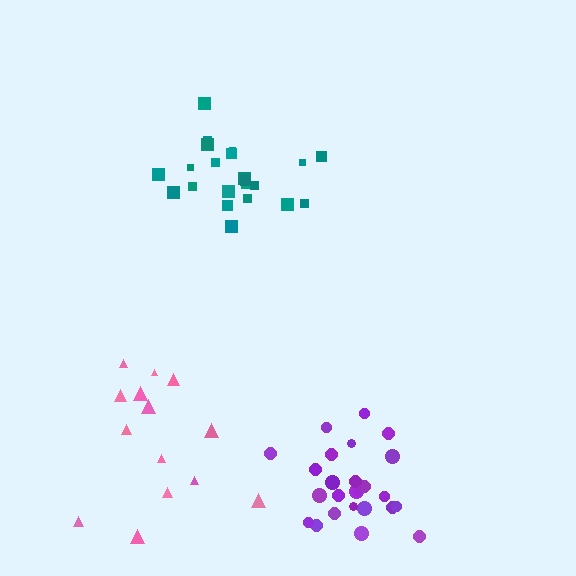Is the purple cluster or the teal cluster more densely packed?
Purple.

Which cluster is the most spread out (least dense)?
Pink.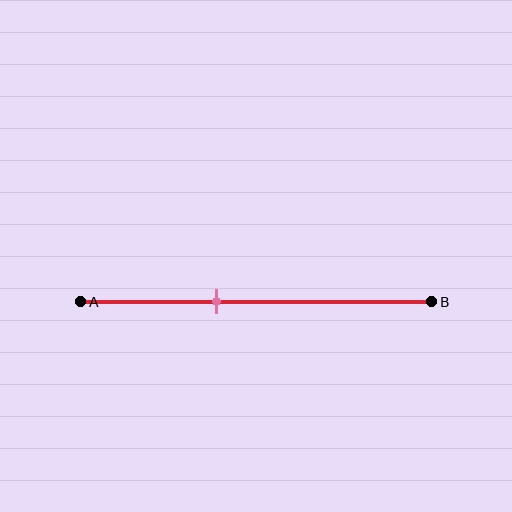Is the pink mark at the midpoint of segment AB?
No, the mark is at about 40% from A, not at the 50% midpoint.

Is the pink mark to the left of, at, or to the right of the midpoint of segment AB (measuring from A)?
The pink mark is to the left of the midpoint of segment AB.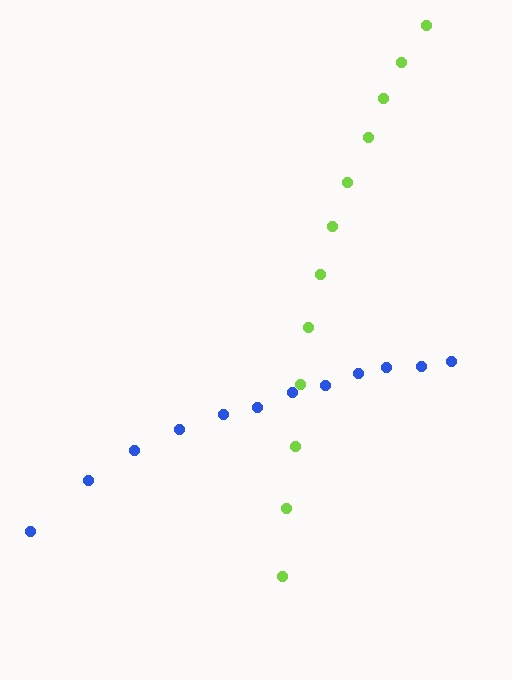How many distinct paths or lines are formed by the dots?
There are 2 distinct paths.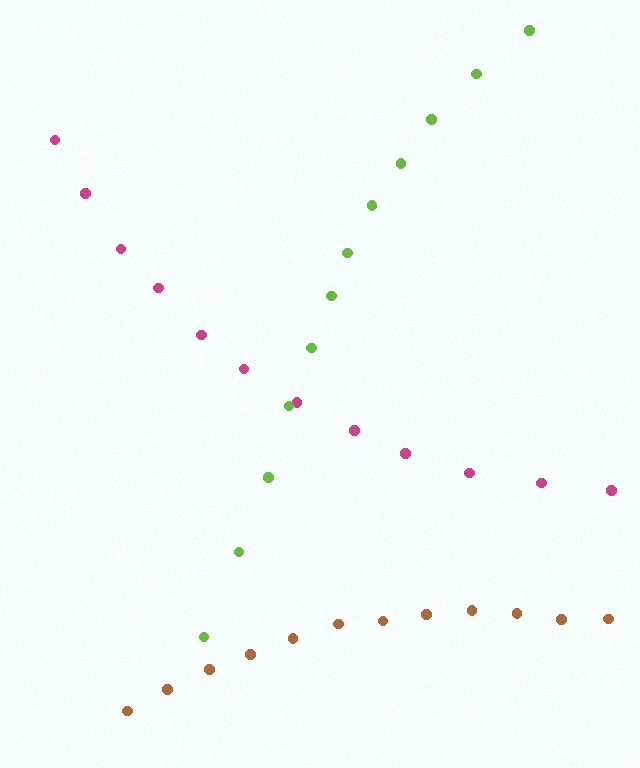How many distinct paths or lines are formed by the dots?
There are 3 distinct paths.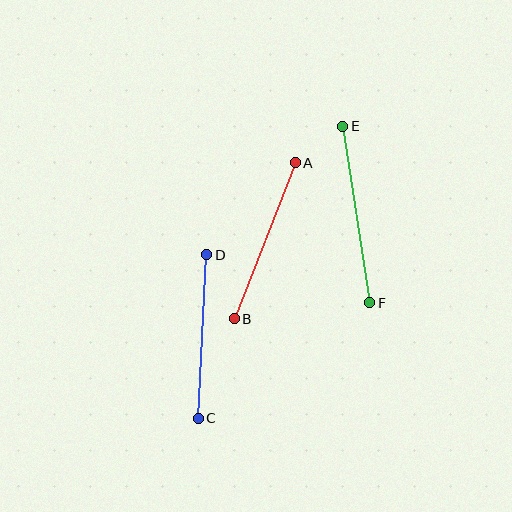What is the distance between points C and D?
The distance is approximately 164 pixels.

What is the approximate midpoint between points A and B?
The midpoint is at approximately (265, 241) pixels.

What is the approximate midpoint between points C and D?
The midpoint is at approximately (203, 337) pixels.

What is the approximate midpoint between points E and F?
The midpoint is at approximately (356, 214) pixels.